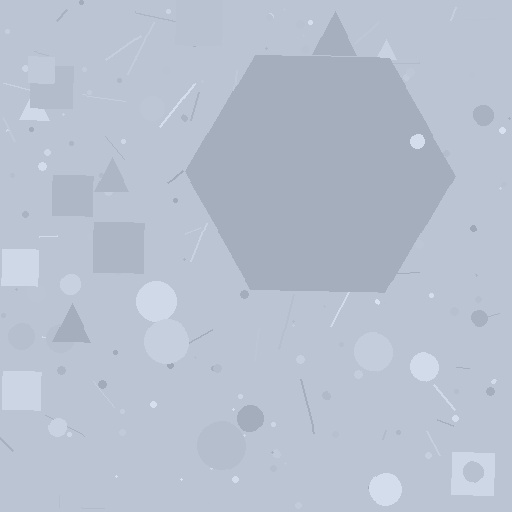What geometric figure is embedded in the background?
A hexagon is embedded in the background.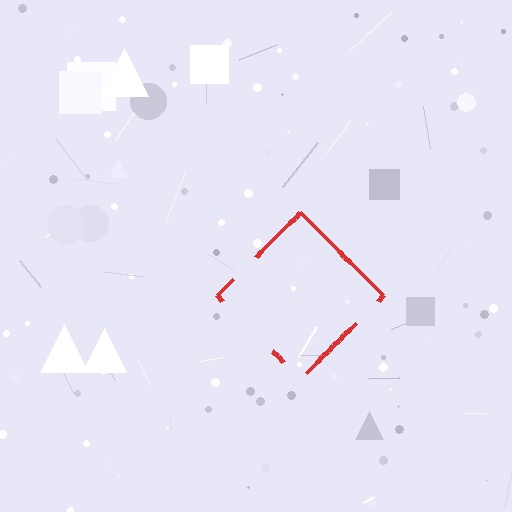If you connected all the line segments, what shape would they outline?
They would outline a diamond.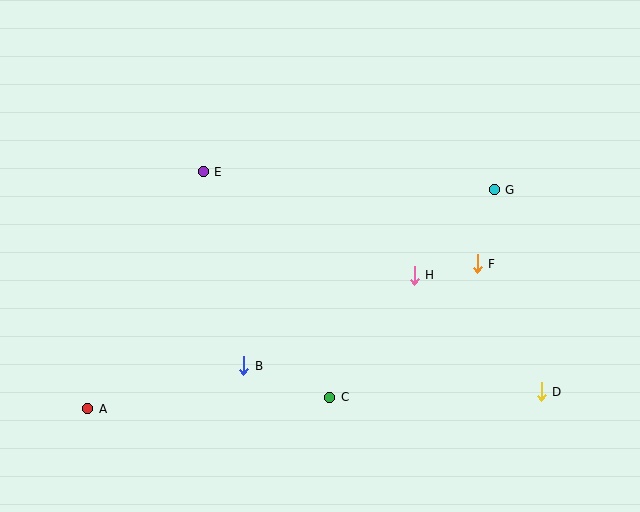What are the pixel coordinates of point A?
Point A is at (88, 409).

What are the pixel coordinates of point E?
Point E is at (203, 172).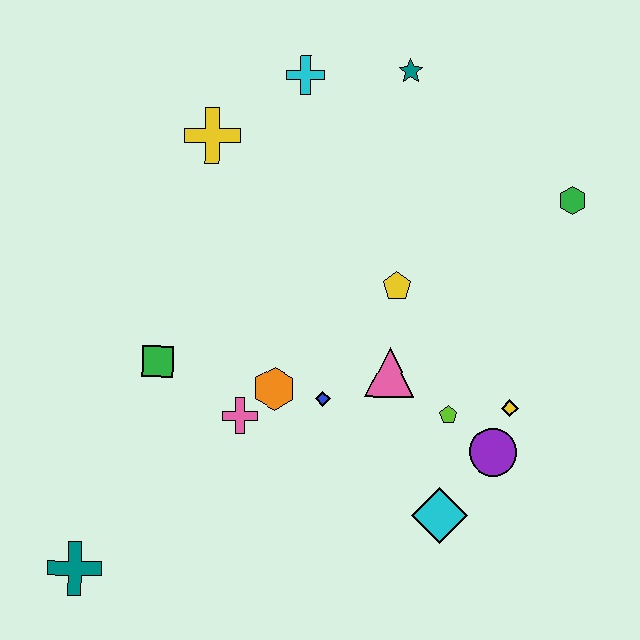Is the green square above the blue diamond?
Yes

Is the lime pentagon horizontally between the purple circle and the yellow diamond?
No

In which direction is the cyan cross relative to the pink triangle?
The cyan cross is above the pink triangle.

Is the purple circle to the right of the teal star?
Yes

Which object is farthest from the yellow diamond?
The teal cross is farthest from the yellow diamond.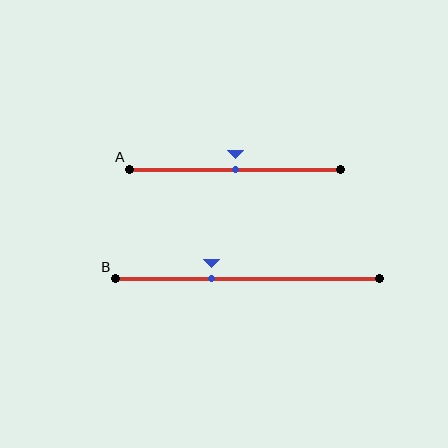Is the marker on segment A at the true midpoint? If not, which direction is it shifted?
Yes, the marker on segment A is at the true midpoint.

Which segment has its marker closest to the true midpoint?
Segment A has its marker closest to the true midpoint.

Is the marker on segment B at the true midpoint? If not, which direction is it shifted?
No, the marker on segment B is shifted to the left by about 14% of the segment length.